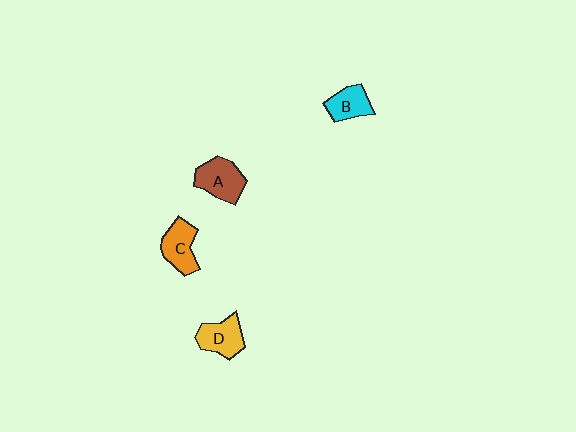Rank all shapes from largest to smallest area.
From largest to smallest: A (brown), C (orange), D (yellow), B (cyan).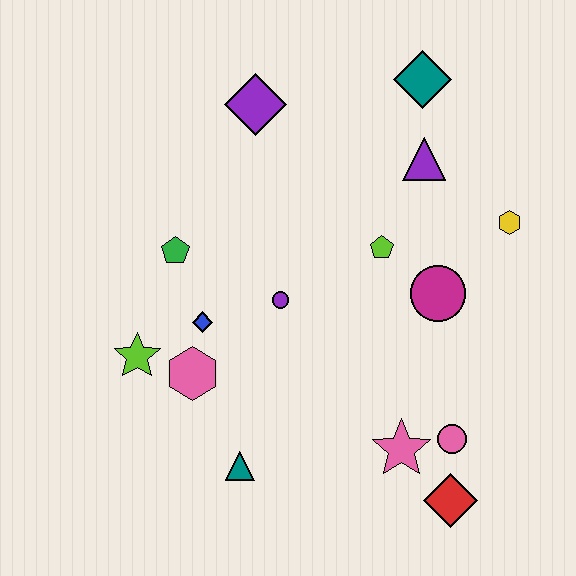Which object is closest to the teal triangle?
The pink hexagon is closest to the teal triangle.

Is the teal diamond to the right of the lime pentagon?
Yes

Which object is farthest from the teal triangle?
The teal diamond is farthest from the teal triangle.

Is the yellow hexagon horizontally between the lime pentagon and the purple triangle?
No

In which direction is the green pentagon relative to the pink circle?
The green pentagon is to the left of the pink circle.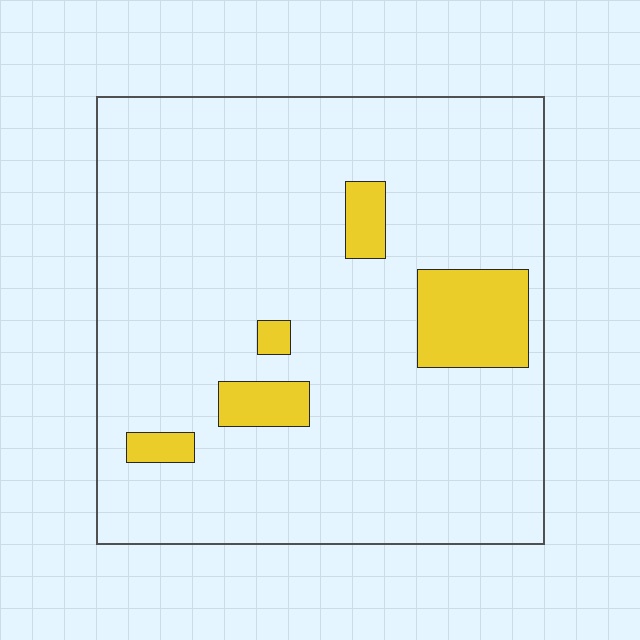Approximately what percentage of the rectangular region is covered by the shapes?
Approximately 10%.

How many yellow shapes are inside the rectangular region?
5.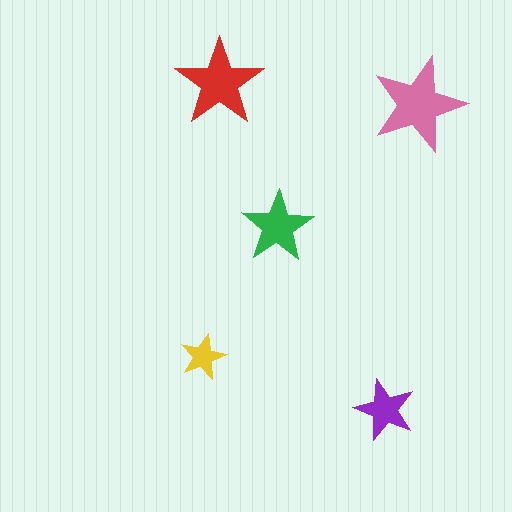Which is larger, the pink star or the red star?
The pink one.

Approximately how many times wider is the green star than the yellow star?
About 1.5 times wider.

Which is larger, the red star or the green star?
The red one.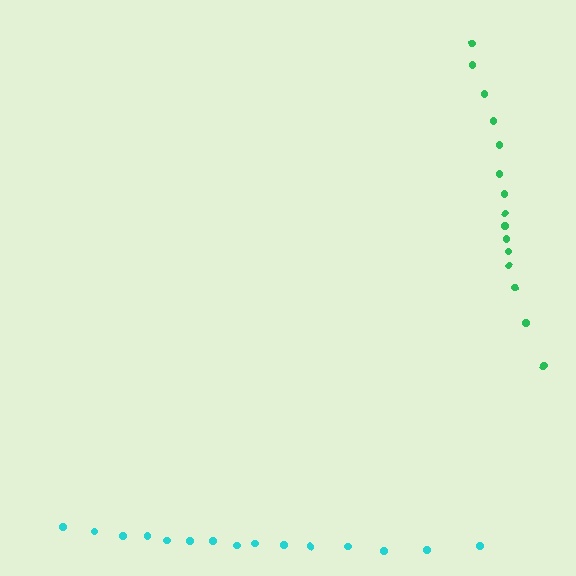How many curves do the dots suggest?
There are 2 distinct paths.